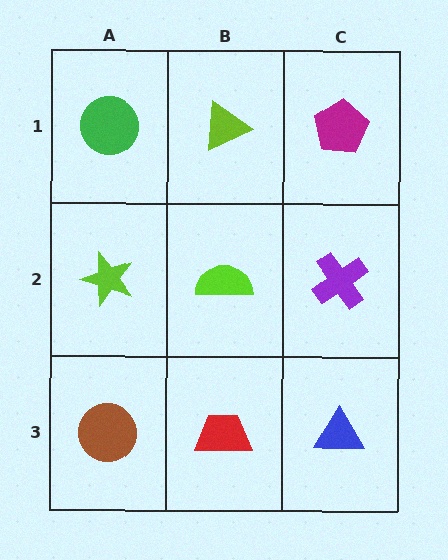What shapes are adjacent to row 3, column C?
A purple cross (row 2, column C), a red trapezoid (row 3, column B).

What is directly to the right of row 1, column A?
A lime triangle.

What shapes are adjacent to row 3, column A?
A lime star (row 2, column A), a red trapezoid (row 3, column B).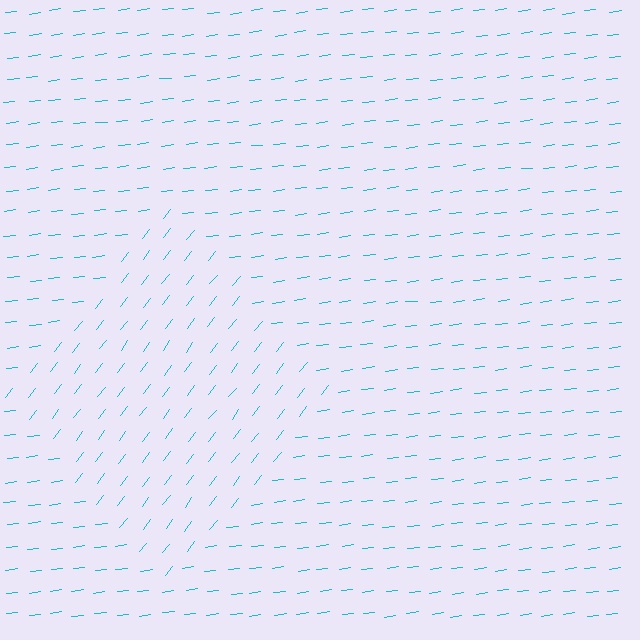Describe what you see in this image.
The image is filled with small cyan line segments. A diamond region in the image has lines oriented differently from the surrounding lines, creating a visible texture boundary.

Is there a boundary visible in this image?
Yes, there is a texture boundary formed by a change in line orientation.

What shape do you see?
I see a diamond.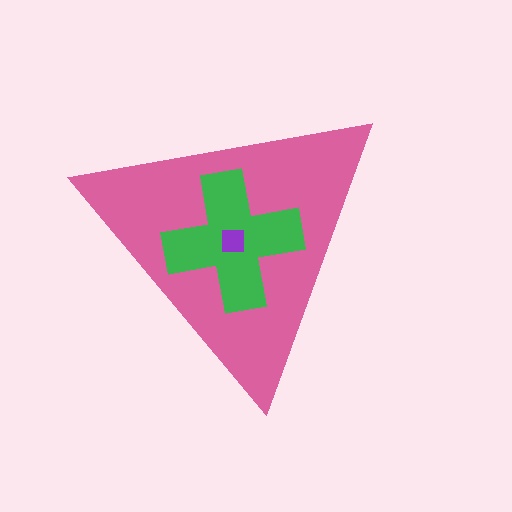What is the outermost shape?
The pink triangle.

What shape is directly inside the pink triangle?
The green cross.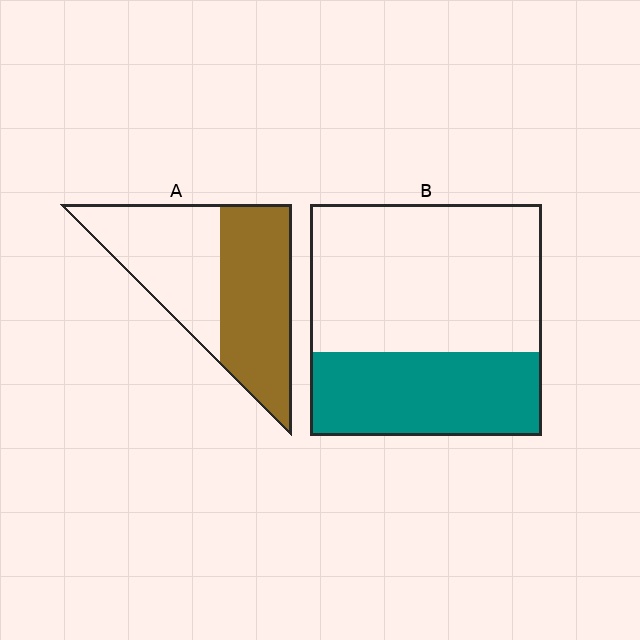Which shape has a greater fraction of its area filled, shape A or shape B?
Shape A.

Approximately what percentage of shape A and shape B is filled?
A is approximately 50% and B is approximately 35%.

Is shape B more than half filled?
No.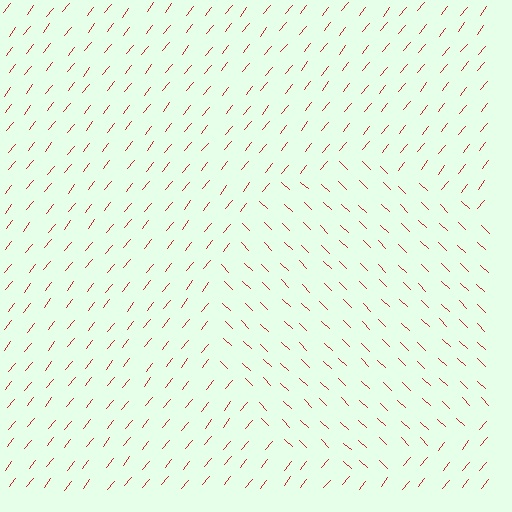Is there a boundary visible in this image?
Yes, there is a texture boundary formed by a change in line orientation.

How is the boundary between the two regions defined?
The boundary is defined purely by a change in line orientation (approximately 85 degrees difference). All lines are the same color and thickness.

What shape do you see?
I see a circle.